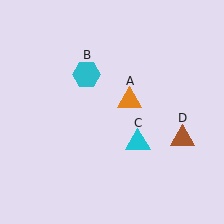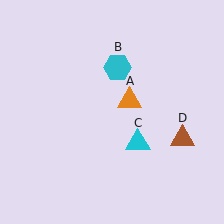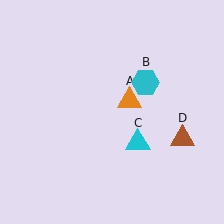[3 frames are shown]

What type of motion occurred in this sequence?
The cyan hexagon (object B) rotated clockwise around the center of the scene.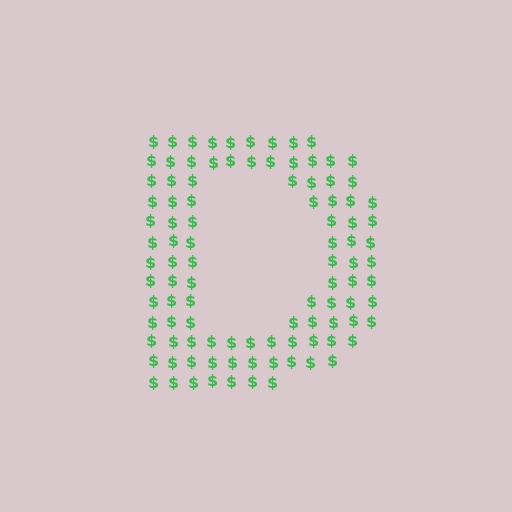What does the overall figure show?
The overall figure shows the letter D.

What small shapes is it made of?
It is made of small dollar signs.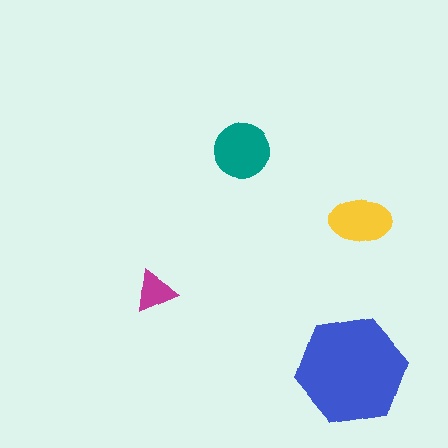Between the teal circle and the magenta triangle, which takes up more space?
The teal circle.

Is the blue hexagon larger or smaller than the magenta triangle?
Larger.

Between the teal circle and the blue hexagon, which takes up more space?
The blue hexagon.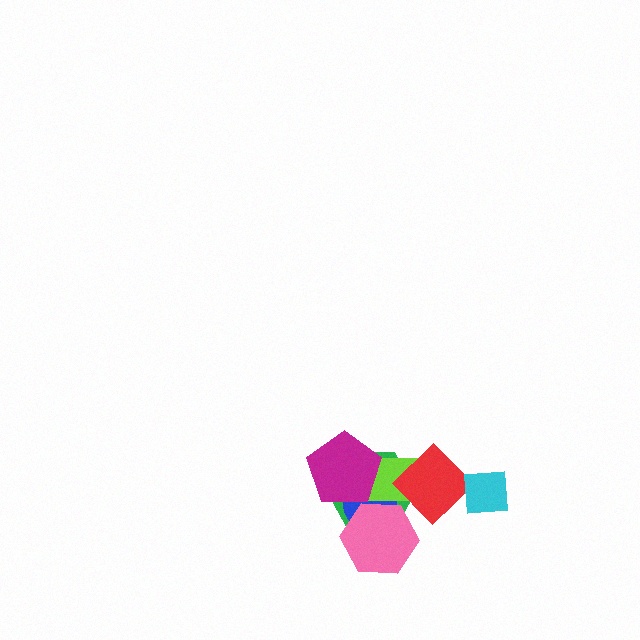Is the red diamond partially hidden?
No, no other shape covers it.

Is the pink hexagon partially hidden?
Yes, it is partially covered by another shape.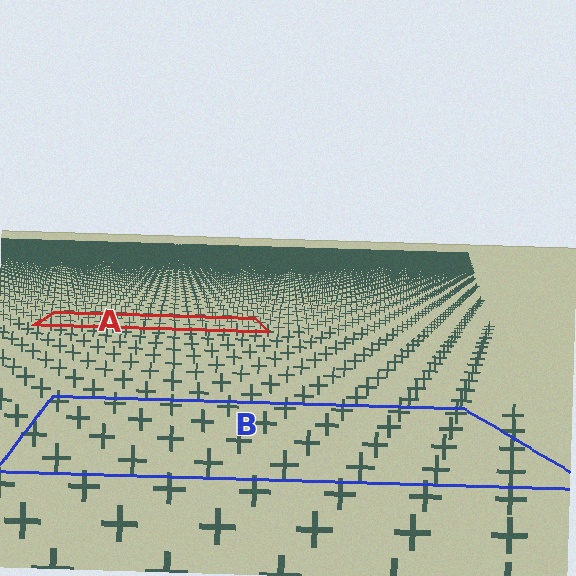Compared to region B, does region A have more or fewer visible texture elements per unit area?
Region A has more texture elements per unit area — they are packed more densely because it is farther away.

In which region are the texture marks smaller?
The texture marks are smaller in region A, because it is farther away.